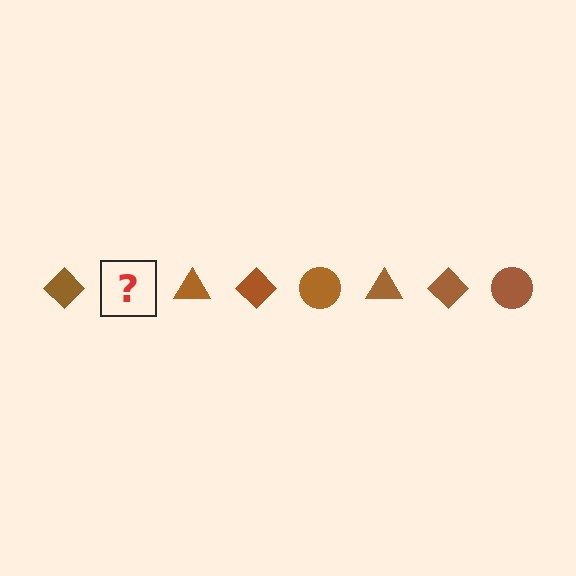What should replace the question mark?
The question mark should be replaced with a brown circle.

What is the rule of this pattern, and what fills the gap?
The rule is that the pattern cycles through diamond, circle, triangle shapes in brown. The gap should be filled with a brown circle.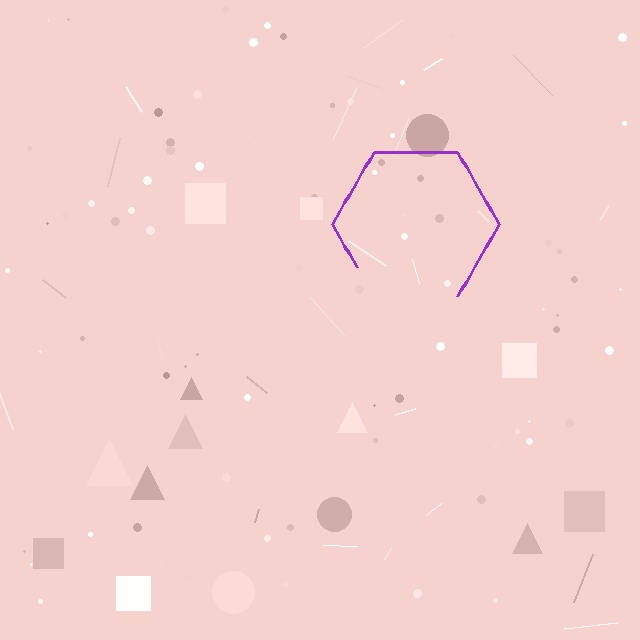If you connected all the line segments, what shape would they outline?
They would outline a hexagon.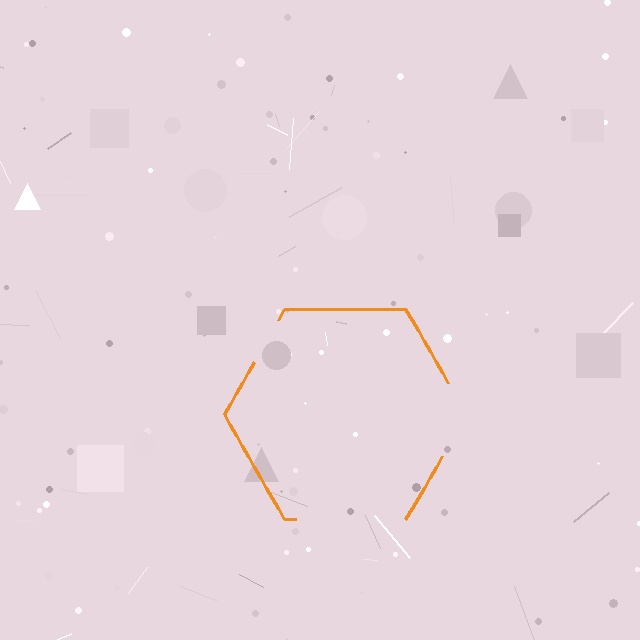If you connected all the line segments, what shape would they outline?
They would outline a hexagon.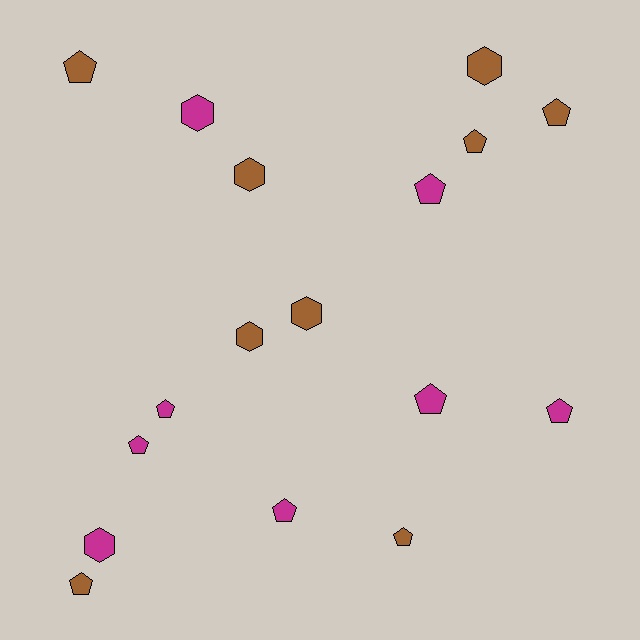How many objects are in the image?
There are 17 objects.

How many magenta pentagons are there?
There are 6 magenta pentagons.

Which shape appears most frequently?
Pentagon, with 11 objects.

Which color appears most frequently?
Brown, with 9 objects.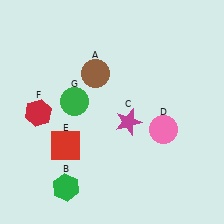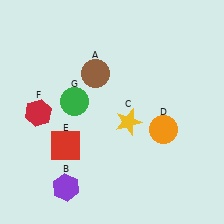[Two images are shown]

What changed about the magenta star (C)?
In Image 1, C is magenta. In Image 2, it changed to yellow.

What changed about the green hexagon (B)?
In Image 1, B is green. In Image 2, it changed to purple.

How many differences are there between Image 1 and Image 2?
There are 3 differences between the two images.